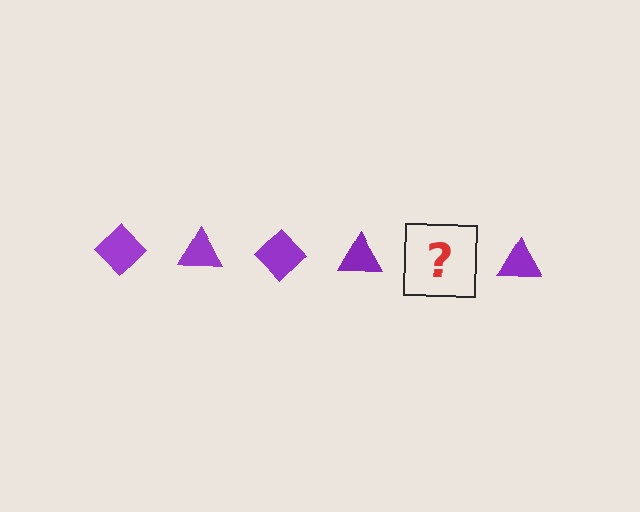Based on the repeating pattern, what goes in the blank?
The blank should be a purple diamond.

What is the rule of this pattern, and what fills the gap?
The rule is that the pattern cycles through diamond, triangle shapes in purple. The gap should be filled with a purple diamond.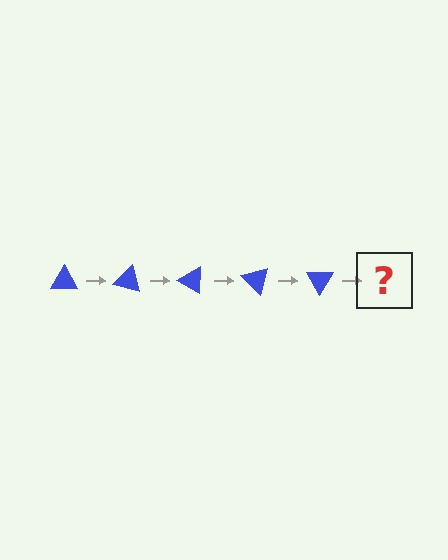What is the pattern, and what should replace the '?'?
The pattern is that the triangle rotates 15 degrees each step. The '?' should be a blue triangle rotated 75 degrees.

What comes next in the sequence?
The next element should be a blue triangle rotated 75 degrees.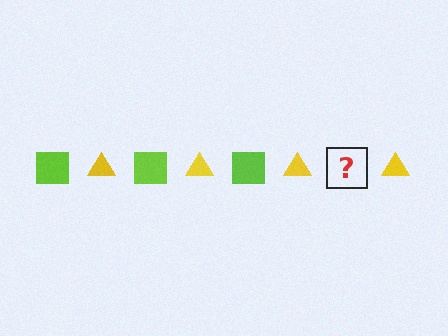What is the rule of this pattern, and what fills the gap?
The rule is that the pattern alternates between lime square and yellow triangle. The gap should be filled with a lime square.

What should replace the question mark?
The question mark should be replaced with a lime square.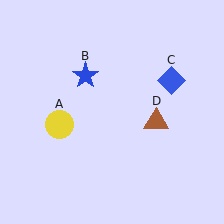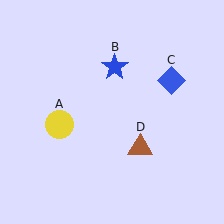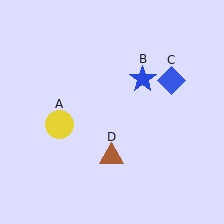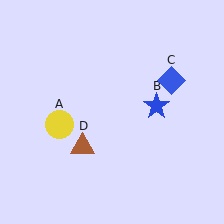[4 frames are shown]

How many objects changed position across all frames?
2 objects changed position: blue star (object B), brown triangle (object D).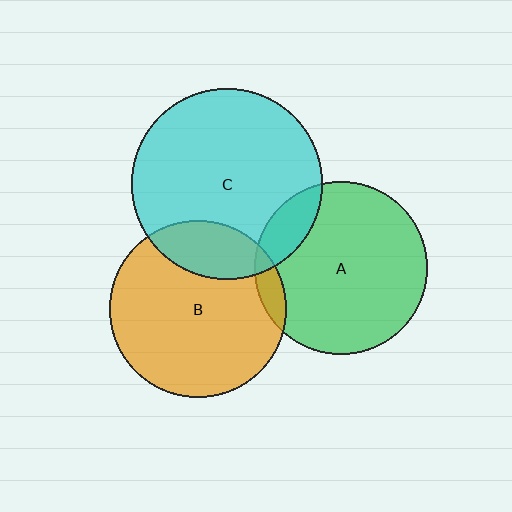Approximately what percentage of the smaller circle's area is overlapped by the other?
Approximately 15%.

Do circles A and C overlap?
Yes.